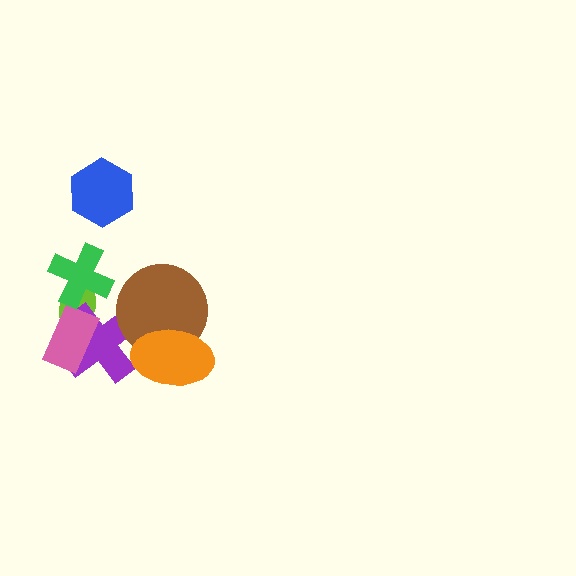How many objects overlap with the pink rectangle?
2 objects overlap with the pink rectangle.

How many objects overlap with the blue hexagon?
0 objects overlap with the blue hexagon.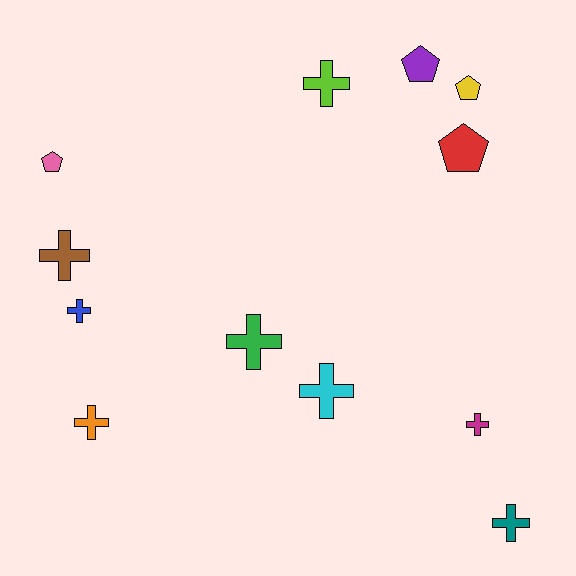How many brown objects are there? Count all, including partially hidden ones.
There is 1 brown object.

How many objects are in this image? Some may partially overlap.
There are 12 objects.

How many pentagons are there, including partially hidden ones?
There are 4 pentagons.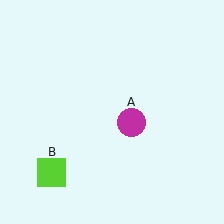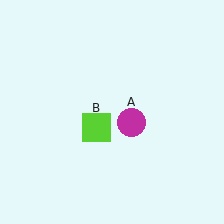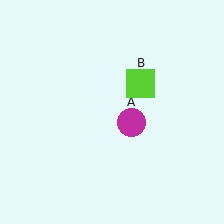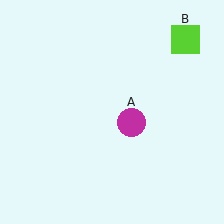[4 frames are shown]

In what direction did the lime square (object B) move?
The lime square (object B) moved up and to the right.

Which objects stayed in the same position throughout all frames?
Magenta circle (object A) remained stationary.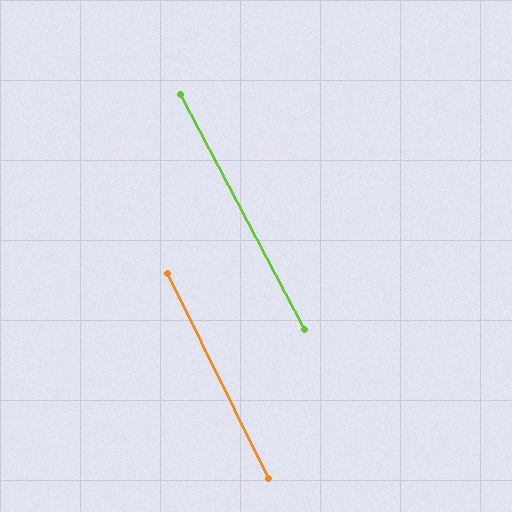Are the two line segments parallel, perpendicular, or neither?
Parallel — their directions differ by only 1.7°.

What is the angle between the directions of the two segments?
Approximately 2 degrees.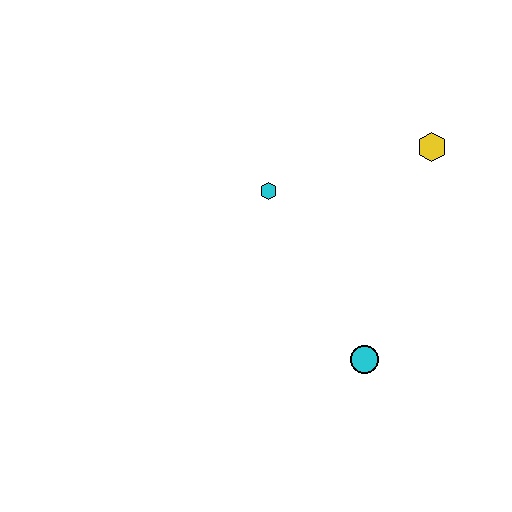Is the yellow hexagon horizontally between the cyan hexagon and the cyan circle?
No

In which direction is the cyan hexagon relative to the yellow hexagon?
The cyan hexagon is to the left of the yellow hexagon.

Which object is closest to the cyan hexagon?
The yellow hexagon is closest to the cyan hexagon.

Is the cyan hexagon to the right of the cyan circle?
No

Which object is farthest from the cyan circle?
The yellow hexagon is farthest from the cyan circle.